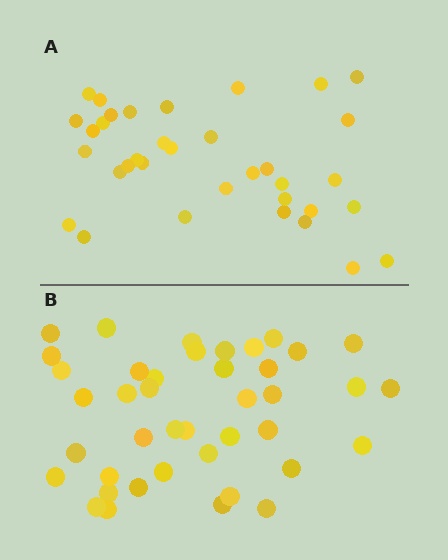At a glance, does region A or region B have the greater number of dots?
Region B (the bottom region) has more dots.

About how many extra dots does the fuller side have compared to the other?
Region B has about 6 more dots than region A.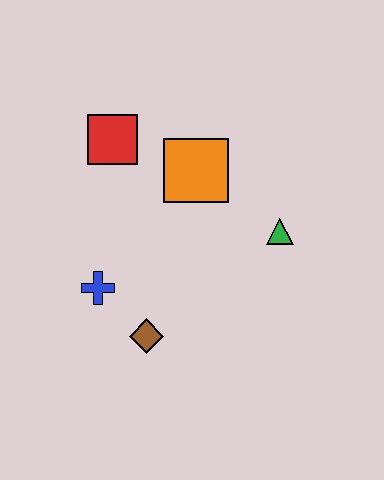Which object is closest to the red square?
The orange square is closest to the red square.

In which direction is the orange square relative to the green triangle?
The orange square is to the left of the green triangle.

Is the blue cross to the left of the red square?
Yes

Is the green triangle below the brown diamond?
No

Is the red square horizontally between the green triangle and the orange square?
No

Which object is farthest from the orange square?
The brown diamond is farthest from the orange square.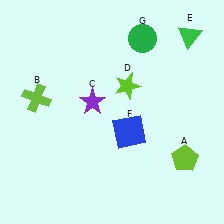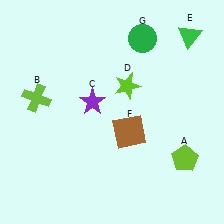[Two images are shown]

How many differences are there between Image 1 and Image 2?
There is 1 difference between the two images.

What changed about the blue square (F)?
In Image 1, F is blue. In Image 2, it changed to brown.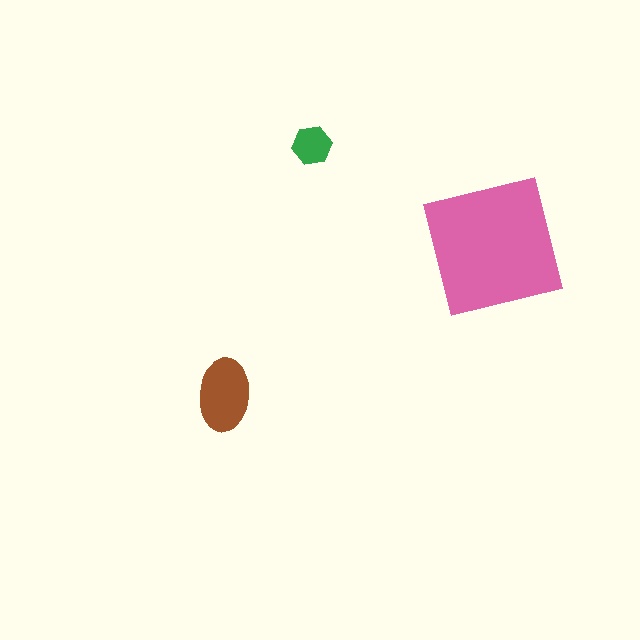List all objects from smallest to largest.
The green hexagon, the brown ellipse, the pink square.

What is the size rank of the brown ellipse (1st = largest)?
2nd.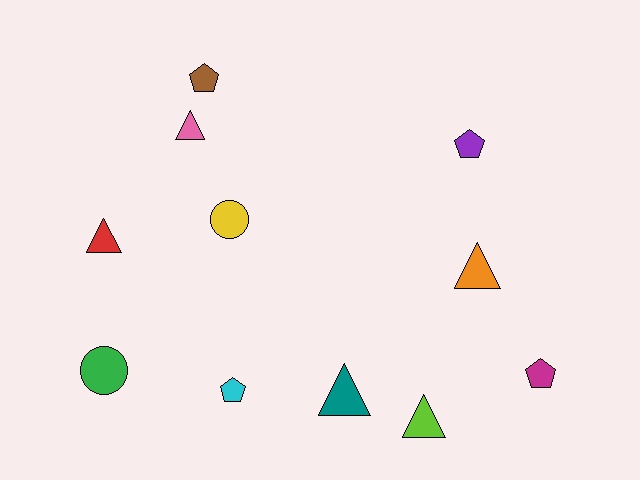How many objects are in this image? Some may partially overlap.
There are 11 objects.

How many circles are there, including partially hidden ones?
There are 2 circles.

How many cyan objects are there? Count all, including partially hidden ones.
There is 1 cyan object.